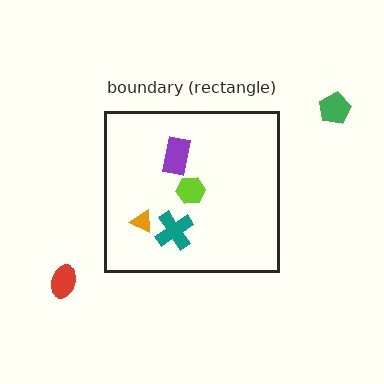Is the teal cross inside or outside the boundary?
Inside.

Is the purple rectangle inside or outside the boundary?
Inside.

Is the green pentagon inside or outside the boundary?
Outside.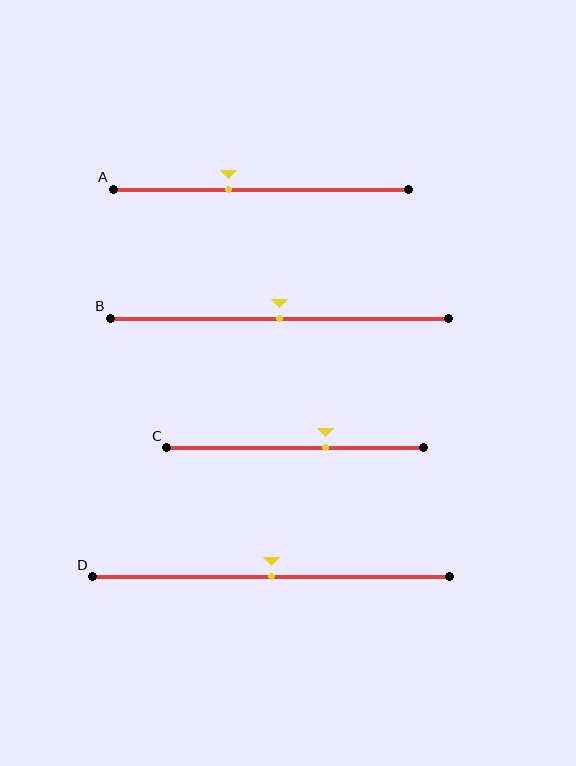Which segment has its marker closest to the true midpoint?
Segment B has its marker closest to the true midpoint.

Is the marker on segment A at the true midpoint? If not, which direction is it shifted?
No, the marker on segment A is shifted to the left by about 11% of the segment length.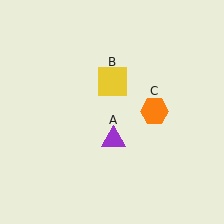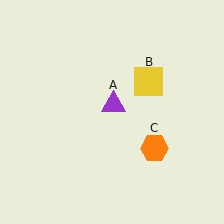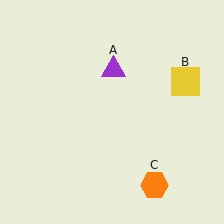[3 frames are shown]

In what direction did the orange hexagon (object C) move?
The orange hexagon (object C) moved down.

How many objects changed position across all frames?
3 objects changed position: purple triangle (object A), yellow square (object B), orange hexagon (object C).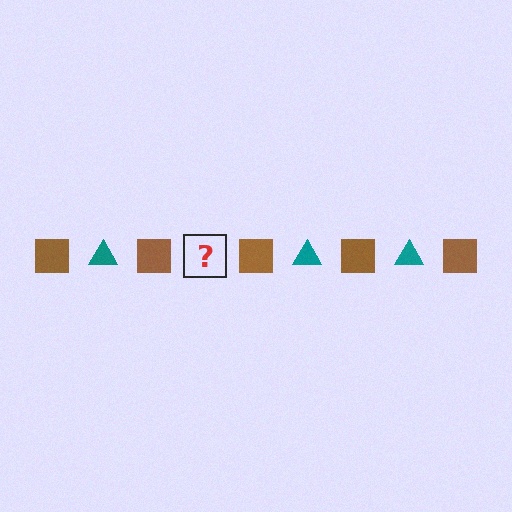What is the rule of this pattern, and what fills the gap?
The rule is that the pattern alternates between brown square and teal triangle. The gap should be filled with a teal triangle.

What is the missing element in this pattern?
The missing element is a teal triangle.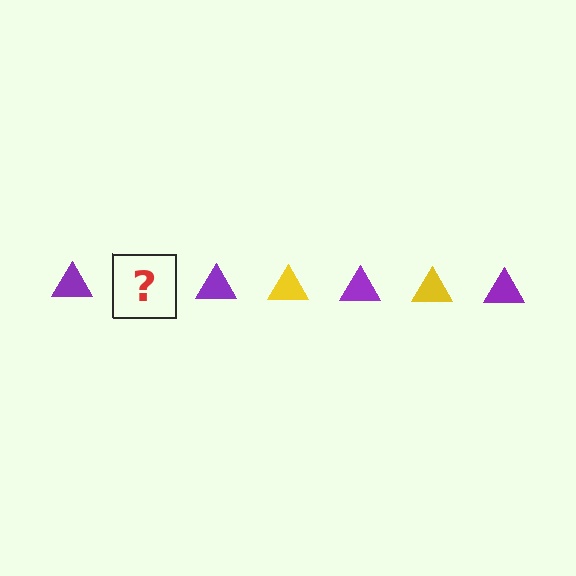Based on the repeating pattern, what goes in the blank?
The blank should be a yellow triangle.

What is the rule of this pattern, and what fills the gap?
The rule is that the pattern cycles through purple, yellow triangles. The gap should be filled with a yellow triangle.